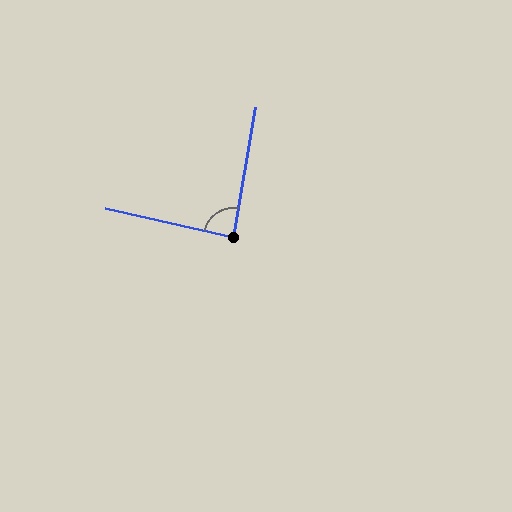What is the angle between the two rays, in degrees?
Approximately 87 degrees.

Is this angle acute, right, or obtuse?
It is approximately a right angle.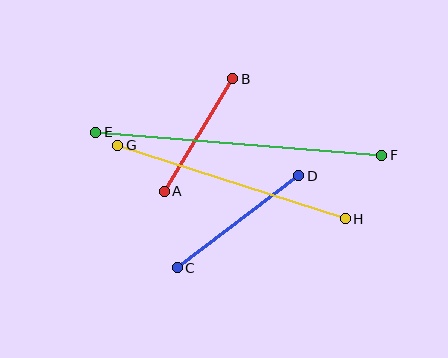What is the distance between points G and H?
The distance is approximately 239 pixels.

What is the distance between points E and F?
The distance is approximately 287 pixels.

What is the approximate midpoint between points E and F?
The midpoint is at approximately (239, 144) pixels.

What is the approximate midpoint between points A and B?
The midpoint is at approximately (198, 135) pixels.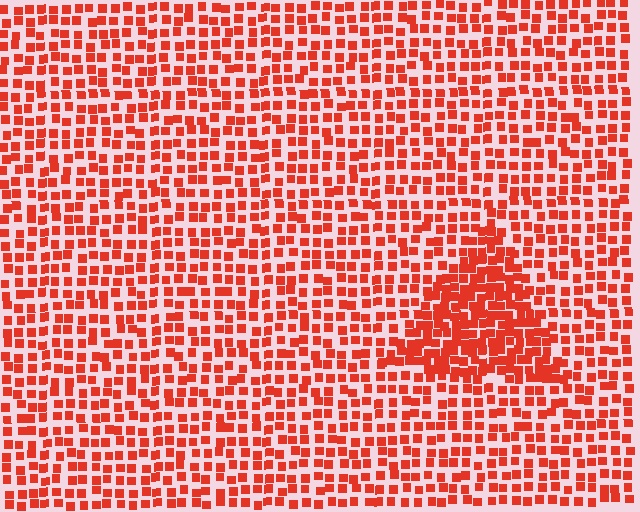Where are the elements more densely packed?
The elements are more densely packed inside the triangle boundary.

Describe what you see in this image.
The image contains small red elements arranged at two different densities. A triangle-shaped region is visible where the elements are more densely packed than the surrounding area.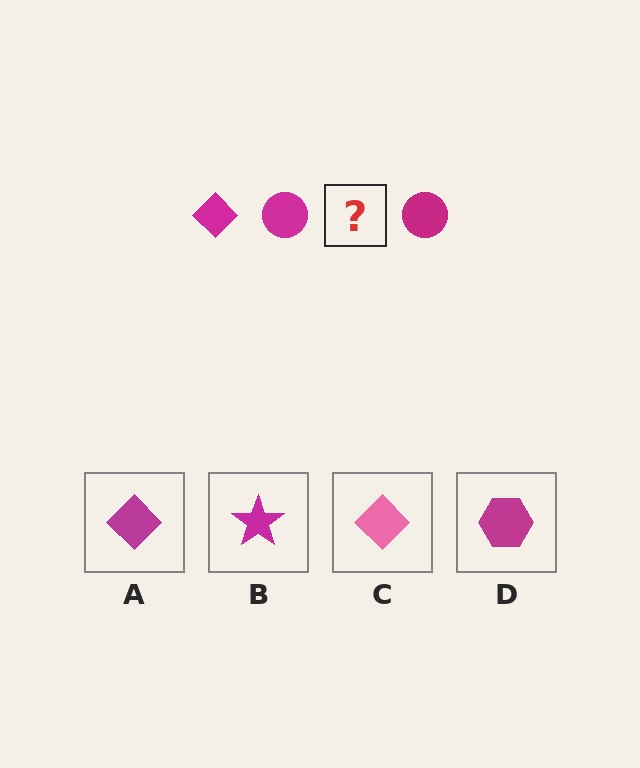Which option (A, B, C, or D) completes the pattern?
A.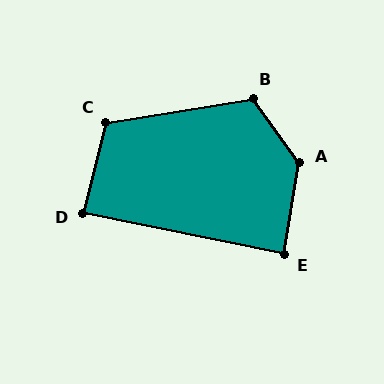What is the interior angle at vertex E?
Approximately 88 degrees (approximately right).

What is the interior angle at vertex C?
Approximately 113 degrees (obtuse).